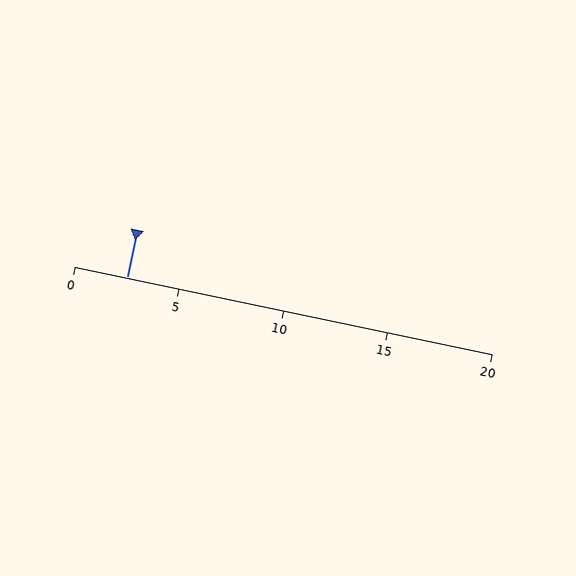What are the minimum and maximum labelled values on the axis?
The axis runs from 0 to 20.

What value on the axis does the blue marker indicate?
The marker indicates approximately 2.5.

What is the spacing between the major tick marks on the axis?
The major ticks are spaced 5 apart.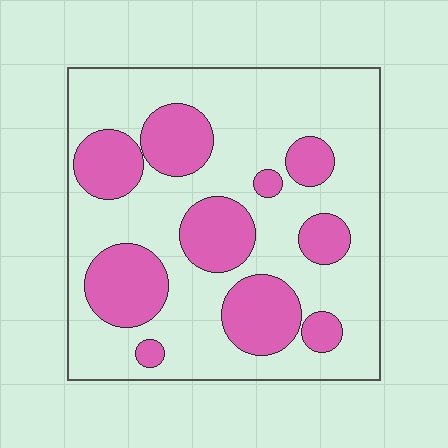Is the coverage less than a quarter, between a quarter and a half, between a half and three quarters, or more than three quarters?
Between a quarter and a half.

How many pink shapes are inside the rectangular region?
10.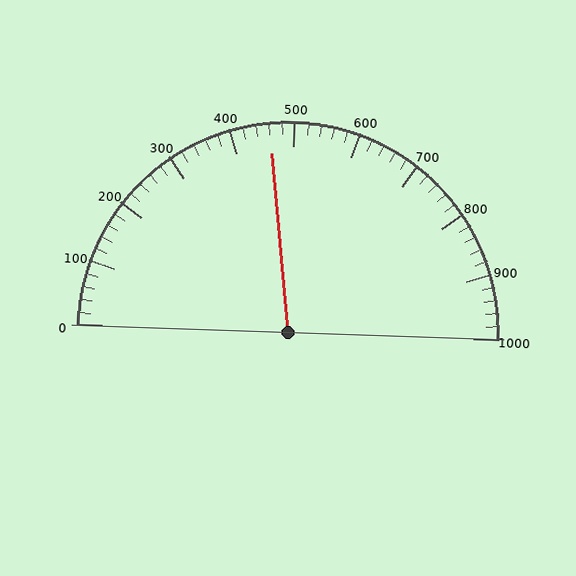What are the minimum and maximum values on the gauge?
The gauge ranges from 0 to 1000.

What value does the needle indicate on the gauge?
The needle indicates approximately 460.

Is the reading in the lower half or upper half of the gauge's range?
The reading is in the lower half of the range (0 to 1000).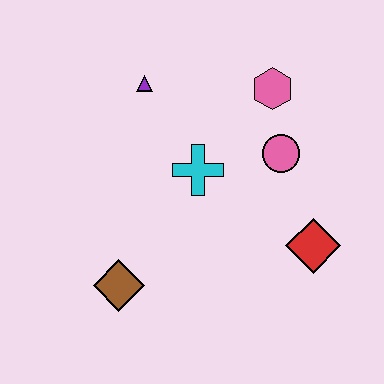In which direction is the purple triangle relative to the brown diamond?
The purple triangle is above the brown diamond.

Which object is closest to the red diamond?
The pink circle is closest to the red diamond.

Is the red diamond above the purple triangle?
No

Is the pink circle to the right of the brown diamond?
Yes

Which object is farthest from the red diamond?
The purple triangle is farthest from the red diamond.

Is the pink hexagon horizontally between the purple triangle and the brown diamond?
No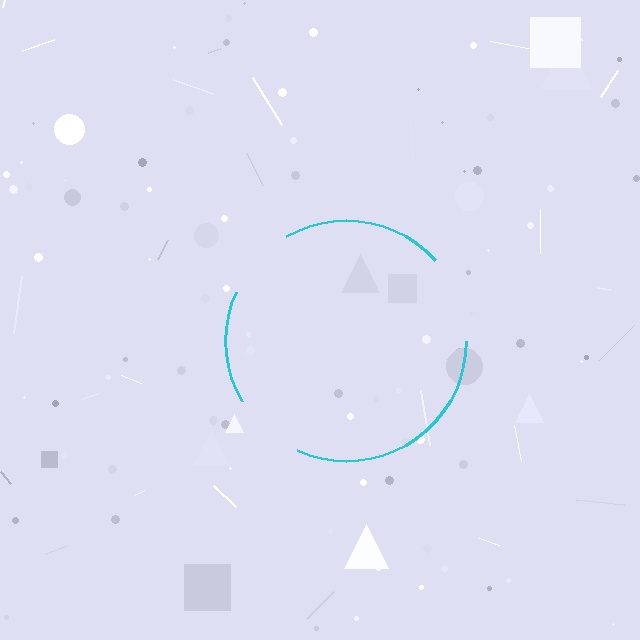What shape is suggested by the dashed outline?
The dashed outline suggests a circle.